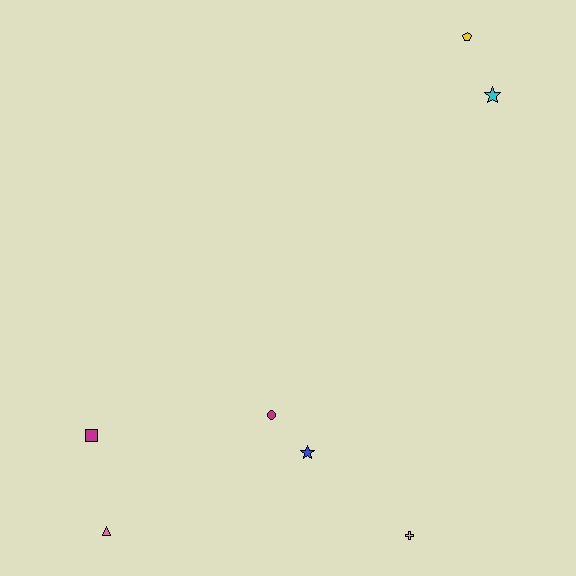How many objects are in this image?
There are 7 objects.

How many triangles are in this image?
There is 1 triangle.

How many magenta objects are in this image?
There are 2 magenta objects.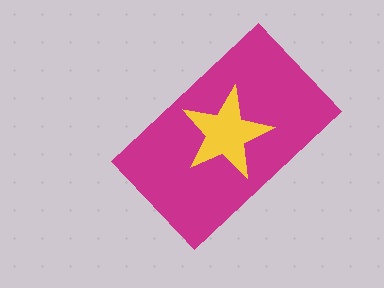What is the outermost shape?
The magenta rectangle.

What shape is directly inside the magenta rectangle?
The yellow star.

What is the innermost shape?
The yellow star.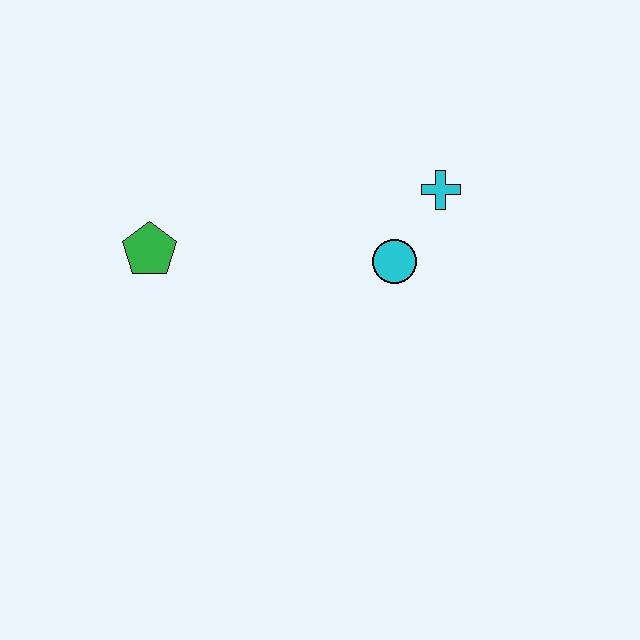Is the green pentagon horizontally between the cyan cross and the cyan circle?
No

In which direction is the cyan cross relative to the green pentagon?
The cyan cross is to the right of the green pentagon.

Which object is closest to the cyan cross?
The cyan circle is closest to the cyan cross.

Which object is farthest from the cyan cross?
The green pentagon is farthest from the cyan cross.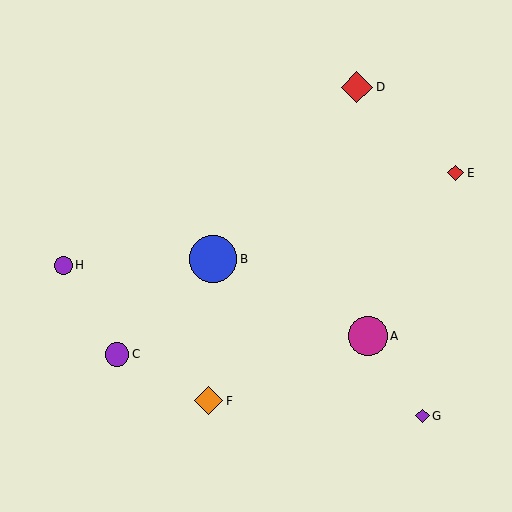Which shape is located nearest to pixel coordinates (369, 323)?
The magenta circle (labeled A) at (368, 336) is nearest to that location.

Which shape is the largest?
The blue circle (labeled B) is the largest.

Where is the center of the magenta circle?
The center of the magenta circle is at (368, 336).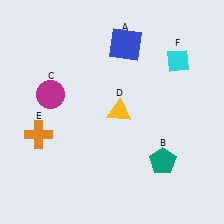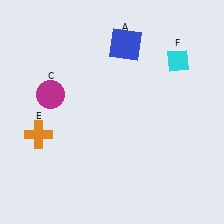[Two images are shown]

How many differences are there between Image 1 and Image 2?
There are 2 differences between the two images.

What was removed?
The teal pentagon (B), the yellow triangle (D) were removed in Image 2.